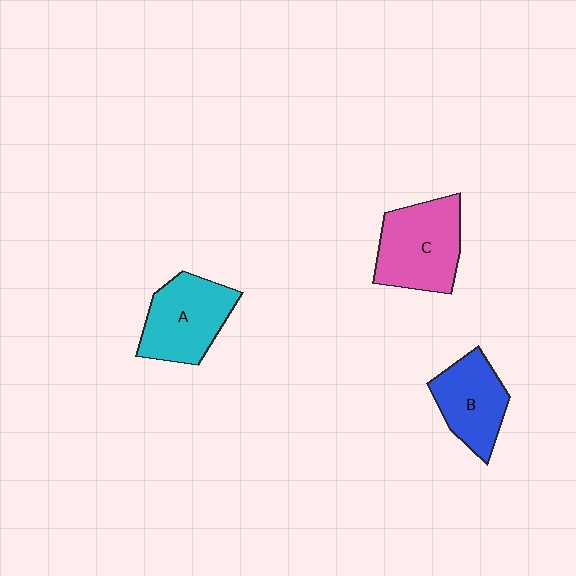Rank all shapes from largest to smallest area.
From largest to smallest: C (pink), A (cyan), B (blue).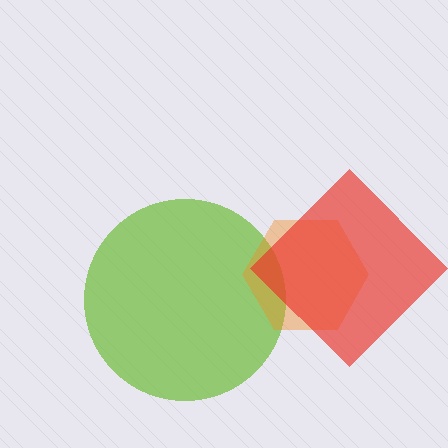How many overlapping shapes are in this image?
There are 3 overlapping shapes in the image.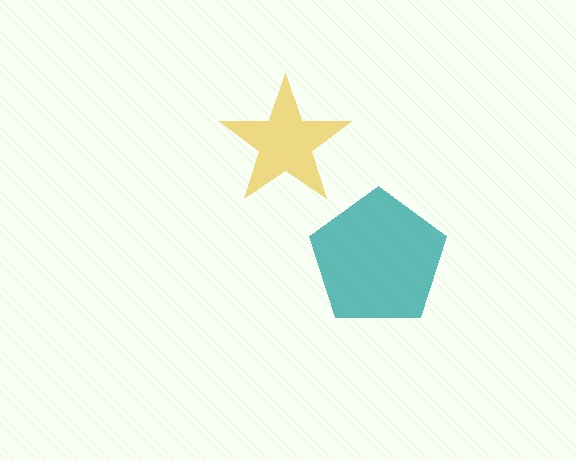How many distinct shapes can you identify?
There are 2 distinct shapes: a teal pentagon, a yellow star.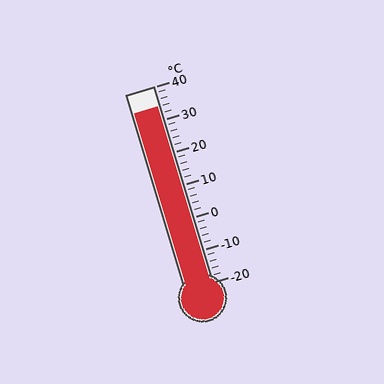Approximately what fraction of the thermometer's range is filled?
The thermometer is filled to approximately 90% of its range.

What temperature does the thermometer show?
The thermometer shows approximately 34°C.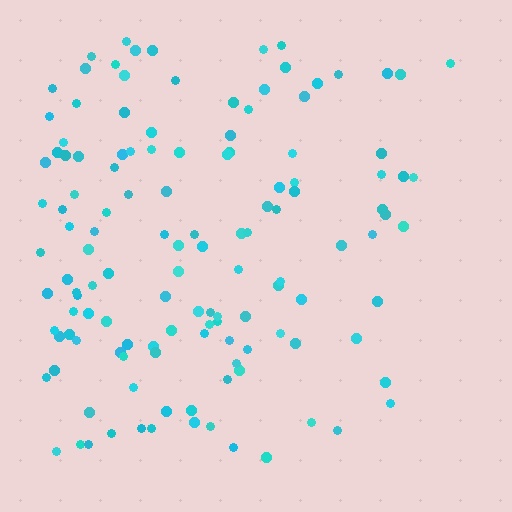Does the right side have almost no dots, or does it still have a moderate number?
Still a moderate number, just noticeably fewer than the left.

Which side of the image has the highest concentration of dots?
The left.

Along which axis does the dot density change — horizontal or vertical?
Horizontal.